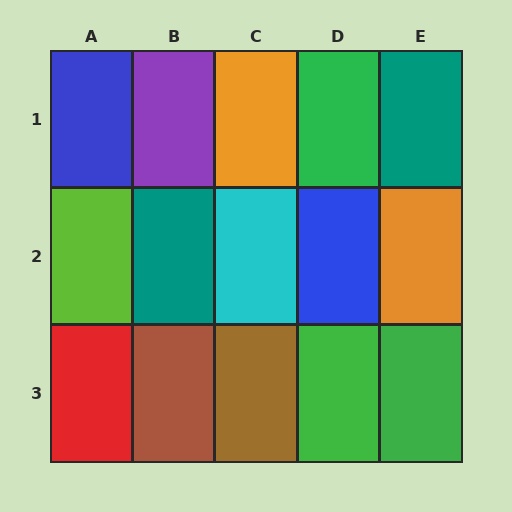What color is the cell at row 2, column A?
Lime.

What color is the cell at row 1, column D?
Green.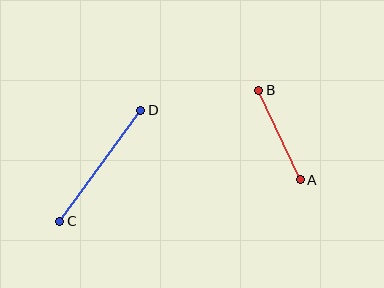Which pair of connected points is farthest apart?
Points C and D are farthest apart.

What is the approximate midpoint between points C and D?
The midpoint is at approximately (100, 166) pixels.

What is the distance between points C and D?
The distance is approximately 138 pixels.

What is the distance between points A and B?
The distance is approximately 98 pixels.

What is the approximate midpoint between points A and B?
The midpoint is at approximately (280, 135) pixels.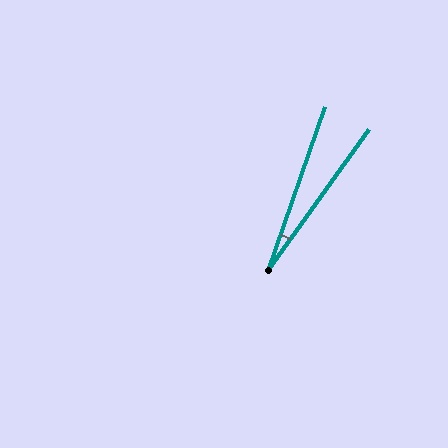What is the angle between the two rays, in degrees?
Approximately 16 degrees.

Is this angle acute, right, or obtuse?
It is acute.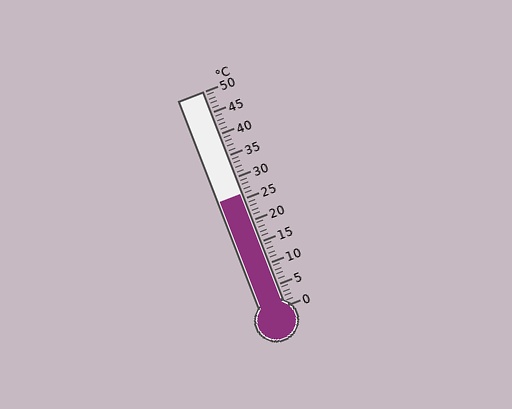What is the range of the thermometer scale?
The thermometer scale ranges from 0°C to 50°C.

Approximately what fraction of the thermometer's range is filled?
The thermometer is filled to approximately 50% of its range.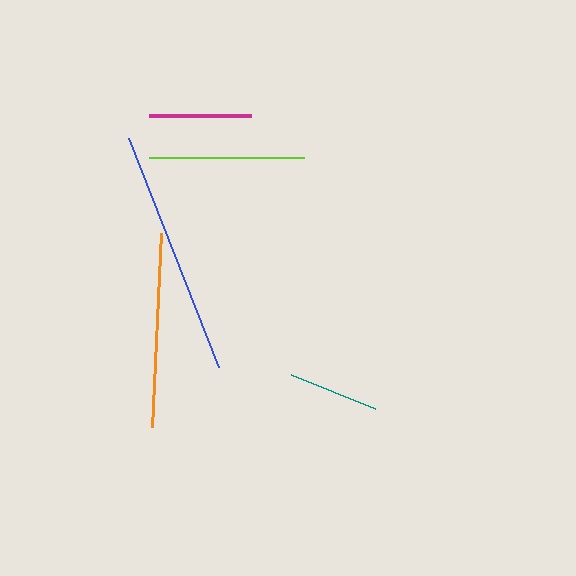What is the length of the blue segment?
The blue segment is approximately 246 pixels long.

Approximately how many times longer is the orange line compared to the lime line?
The orange line is approximately 1.2 times the length of the lime line.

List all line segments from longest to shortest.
From longest to shortest: blue, orange, lime, magenta, teal.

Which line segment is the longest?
The blue line is the longest at approximately 246 pixels.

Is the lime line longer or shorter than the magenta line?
The lime line is longer than the magenta line.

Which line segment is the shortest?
The teal line is the shortest at approximately 91 pixels.